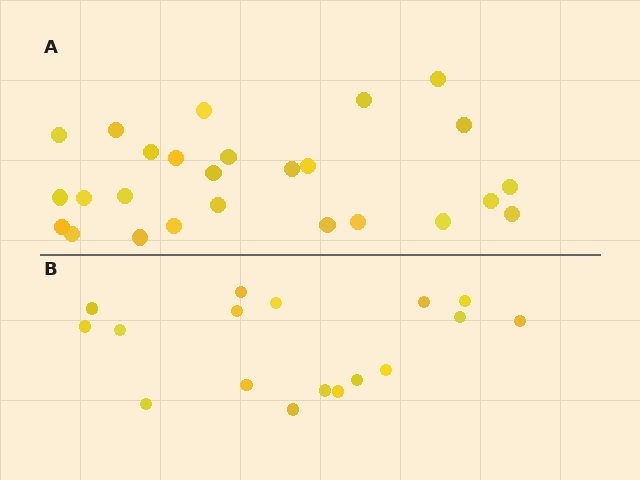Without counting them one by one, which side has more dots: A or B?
Region A (the top region) has more dots.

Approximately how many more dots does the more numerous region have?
Region A has roughly 8 or so more dots than region B.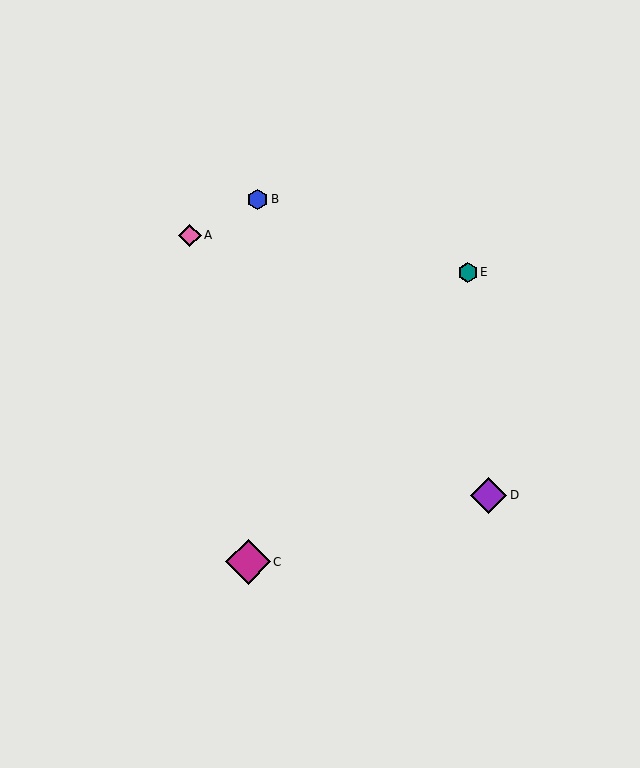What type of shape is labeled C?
Shape C is a magenta diamond.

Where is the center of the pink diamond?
The center of the pink diamond is at (190, 235).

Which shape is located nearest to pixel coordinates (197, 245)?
The pink diamond (labeled A) at (190, 235) is nearest to that location.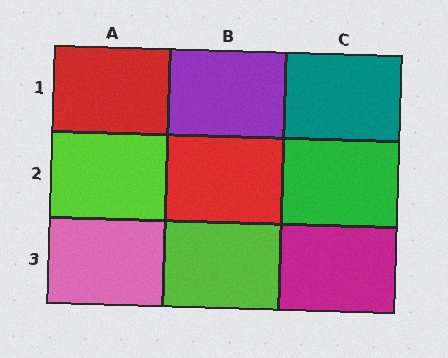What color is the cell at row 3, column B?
Lime.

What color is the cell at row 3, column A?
Pink.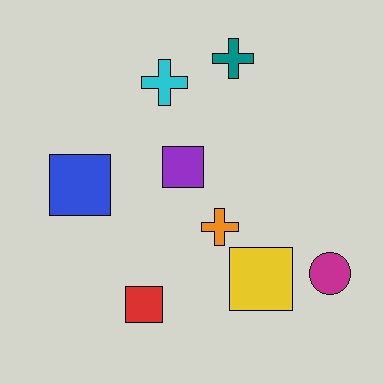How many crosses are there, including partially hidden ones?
There are 3 crosses.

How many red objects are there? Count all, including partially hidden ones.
There is 1 red object.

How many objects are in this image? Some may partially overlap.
There are 8 objects.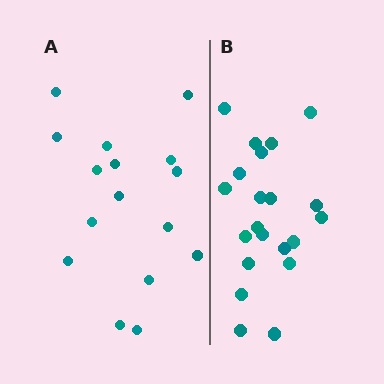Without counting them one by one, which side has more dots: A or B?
Region B (the right region) has more dots.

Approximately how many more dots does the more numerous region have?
Region B has about 5 more dots than region A.